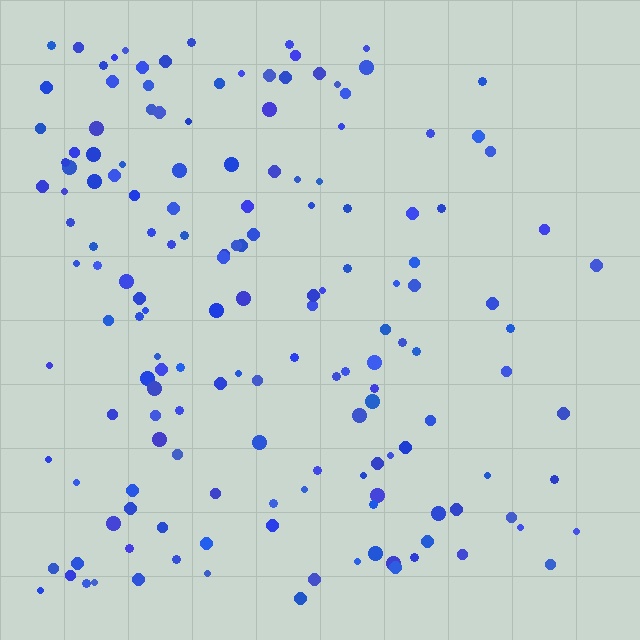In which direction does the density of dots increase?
From right to left, with the left side densest.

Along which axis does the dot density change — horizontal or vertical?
Horizontal.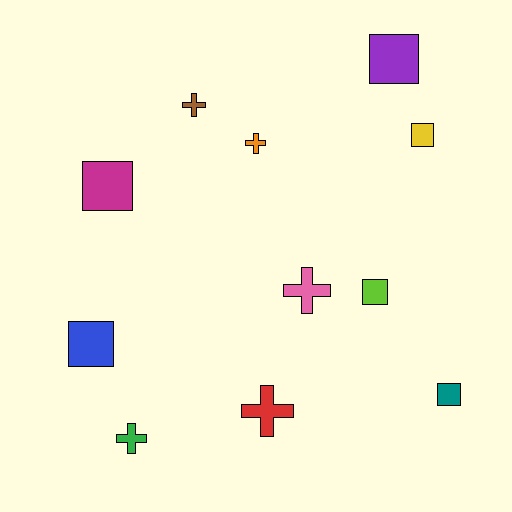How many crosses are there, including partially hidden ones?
There are 5 crosses.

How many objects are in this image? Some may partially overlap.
There are 11 objects.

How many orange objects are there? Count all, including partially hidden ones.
There is 1 orange object.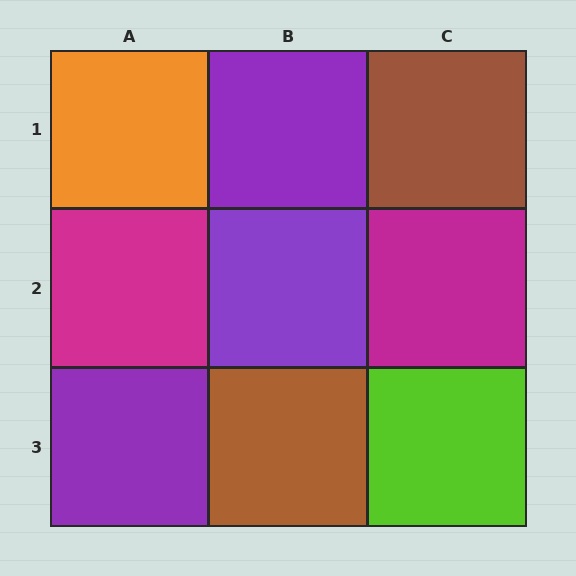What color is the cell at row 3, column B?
Brown.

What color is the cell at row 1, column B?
Purple.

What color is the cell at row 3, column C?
Lime.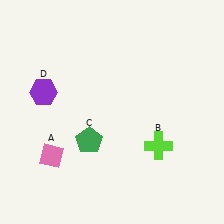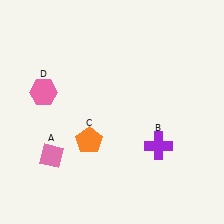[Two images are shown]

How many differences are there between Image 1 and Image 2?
There are 3 differences between the two images.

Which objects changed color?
B changed from lime to purple. C changed from green to orange. D changed from purple to pink.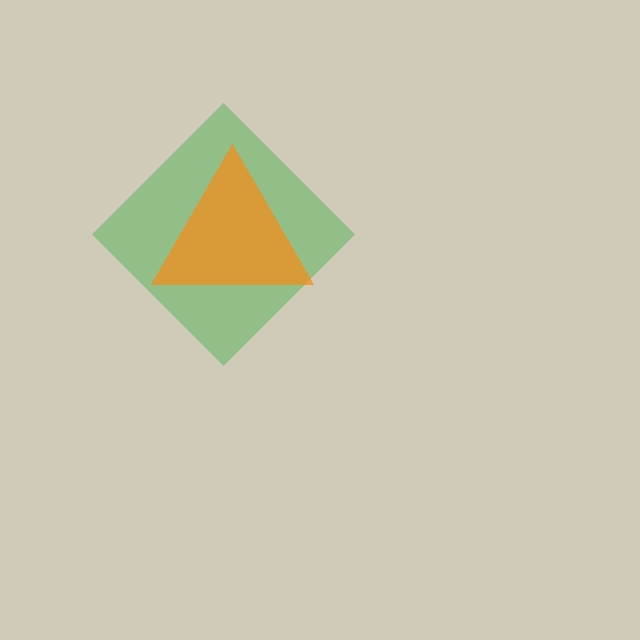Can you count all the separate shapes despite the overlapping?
Yes, there are 2 separate shapes.